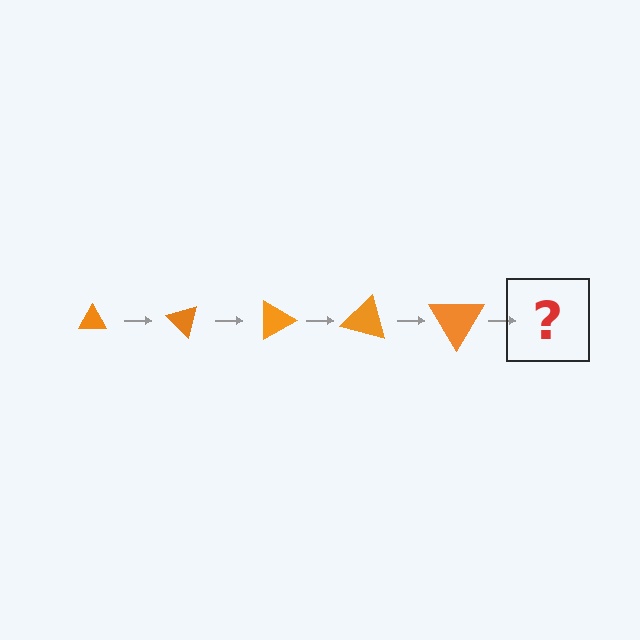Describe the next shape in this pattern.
It should be a triangle, larger than the previous one and rotated 225 degrees from the start.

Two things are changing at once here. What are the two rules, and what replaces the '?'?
The two rules are that the triangle grows larger each step and it rotates 45 degrees each step. The '?' should be a triangle, larger than the previous one and rotated 225 degrees from the start.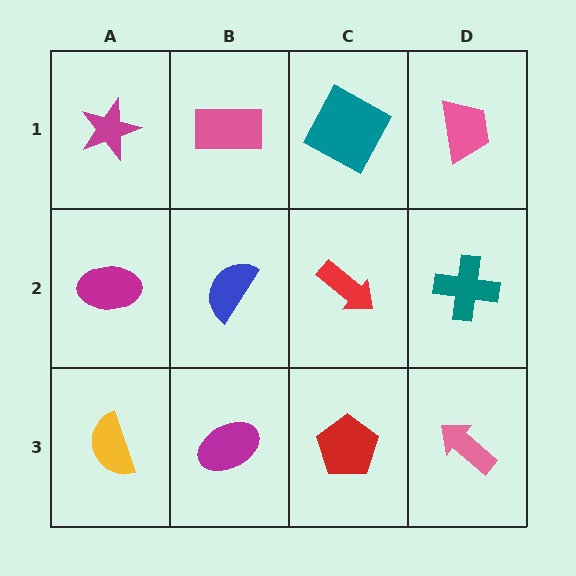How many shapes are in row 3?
4 shapes.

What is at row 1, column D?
A pink trapezoid.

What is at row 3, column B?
A magenta ellipse.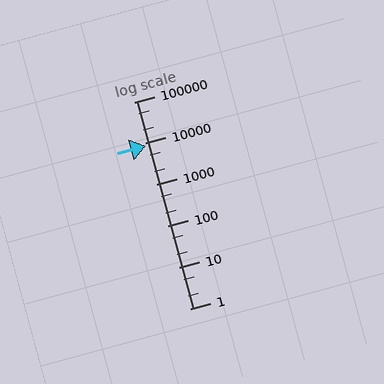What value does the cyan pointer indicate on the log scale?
The pointer indicates approximately 8700.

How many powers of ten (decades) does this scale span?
The scale spans 5 decades, from 1 to 100000.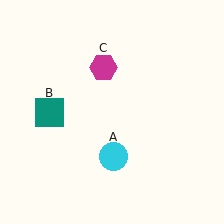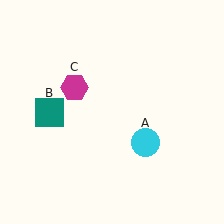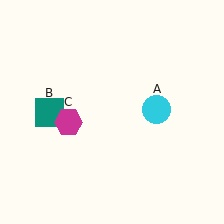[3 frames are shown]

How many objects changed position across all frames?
2 objects changed position: cyan circle (object A), magenta hexagon (object C).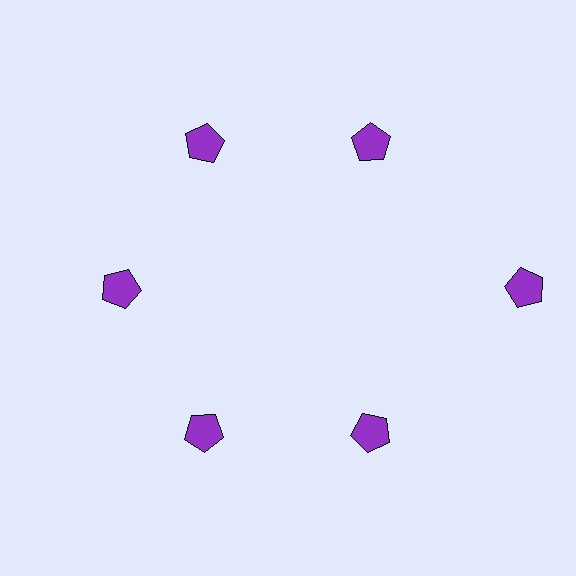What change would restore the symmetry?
The symmetry would be restored by moving it inward, back onto the ring so that all 6 pentagons sit at equal angles and equal distance from the center.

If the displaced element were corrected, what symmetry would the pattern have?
It would have 6-fold rotational symmetry — the pattern would map onto itself every 60 degrees.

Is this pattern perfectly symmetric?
No. The 6 purple pentagons are arranged in a ring, but one element near the 3 o'clock position is pushed outward from the center, breaking the 6-fold rotational symmetry.